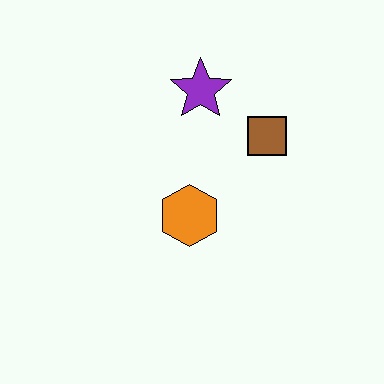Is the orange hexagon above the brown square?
No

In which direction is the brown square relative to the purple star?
The brown square is to the right of the purple star.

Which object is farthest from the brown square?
The orange hexagon is farthest from the brown square.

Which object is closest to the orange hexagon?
The brown square is closest to the orange hexagon.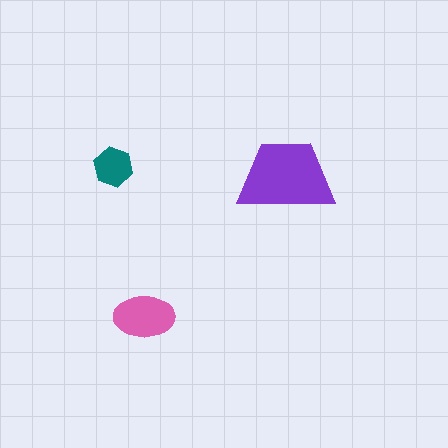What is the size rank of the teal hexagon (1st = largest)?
3rd.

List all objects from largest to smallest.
The purple trapezoid, the pink ellipse, the teal hexagon.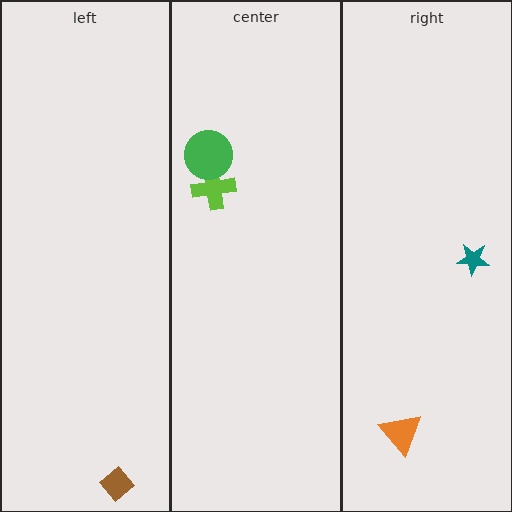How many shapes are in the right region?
2.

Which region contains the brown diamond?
The left region.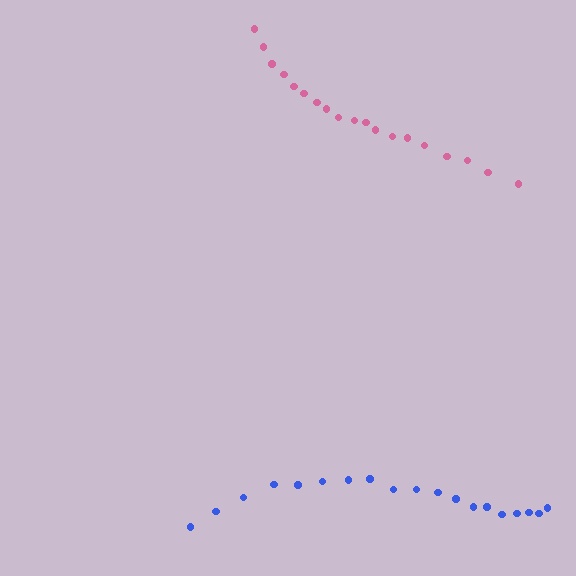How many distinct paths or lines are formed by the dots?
There are 2 distinct paths.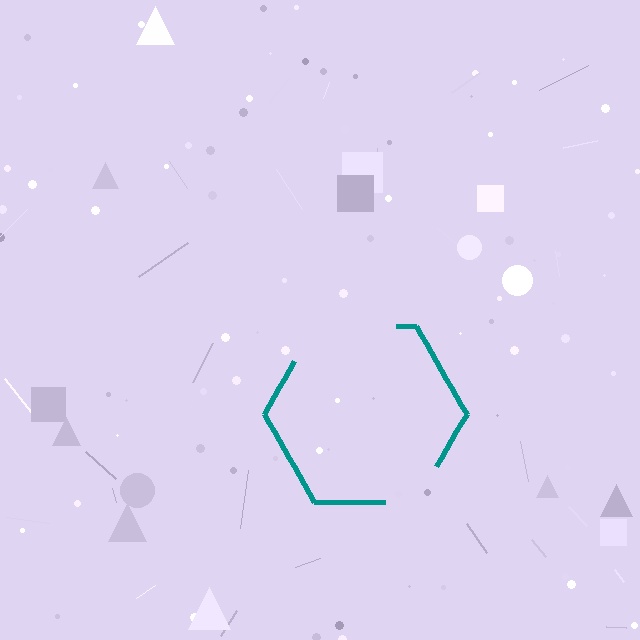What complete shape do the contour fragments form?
The contour fragments form a hexagon.